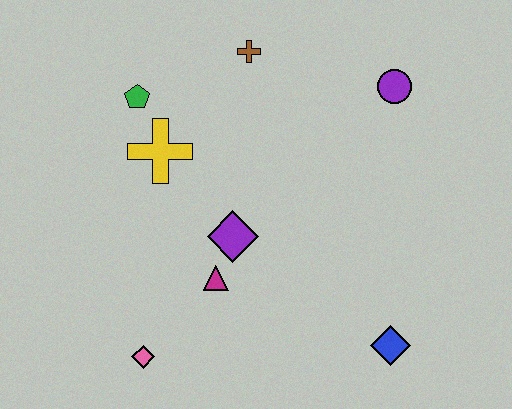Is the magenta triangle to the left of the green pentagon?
No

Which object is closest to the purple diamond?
The magenta triangle is closest to the purple diamond.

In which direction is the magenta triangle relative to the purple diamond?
The magenta triangle is below the purple diamond.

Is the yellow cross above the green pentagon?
No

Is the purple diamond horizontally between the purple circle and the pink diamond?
Yes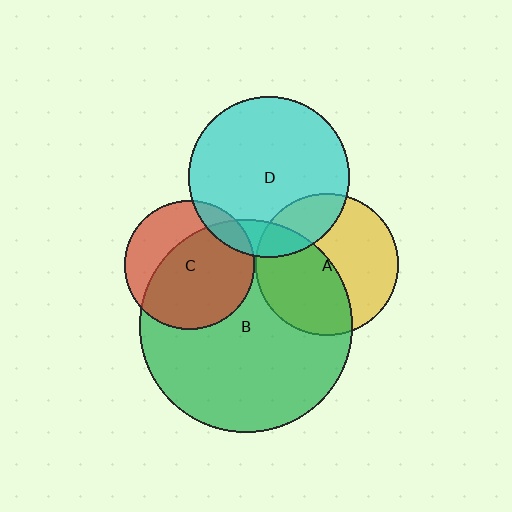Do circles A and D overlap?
Yes.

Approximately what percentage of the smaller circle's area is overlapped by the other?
Approximately 20%.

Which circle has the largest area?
Circle B (green).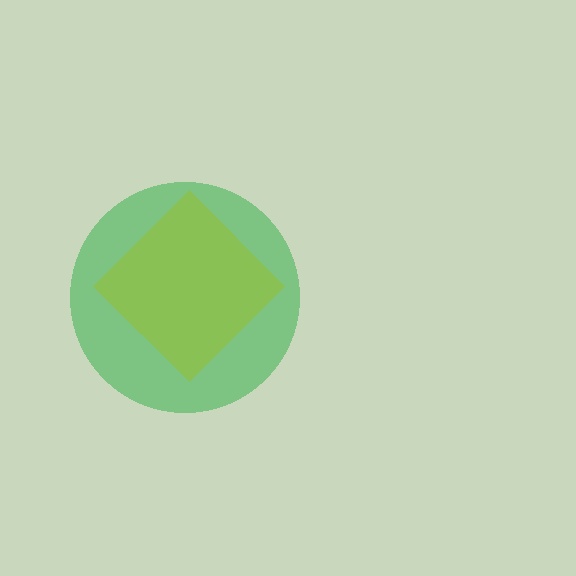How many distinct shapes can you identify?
There are 2 distinct shapes: a yellow diamond, a green circle.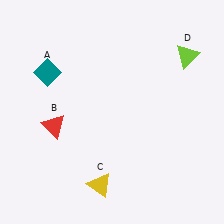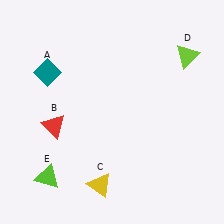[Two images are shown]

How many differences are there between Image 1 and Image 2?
There is 1 difference between the two images.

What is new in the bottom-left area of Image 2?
A lime triangle (E) was added in the bottom-left area of Image 2.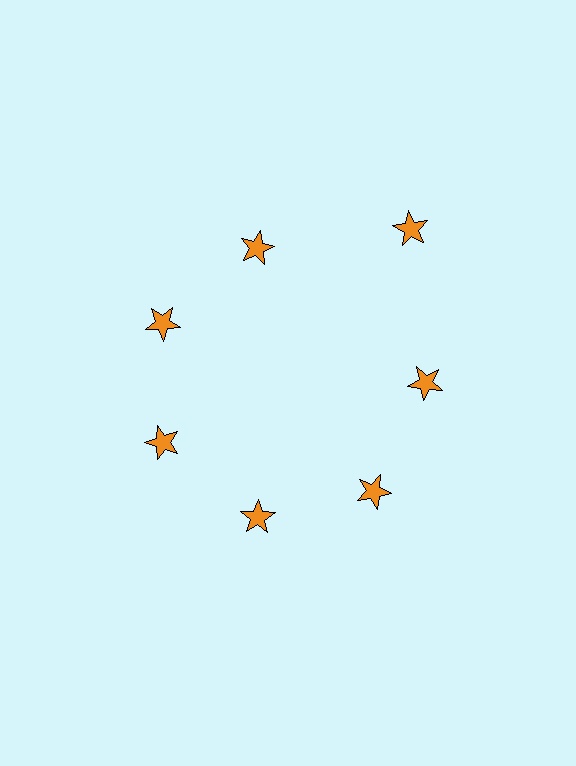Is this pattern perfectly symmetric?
No. The 7 orange stars are arranged in a ring, but one element near the 1 o'clock position is pushed outward from the center, breaking the 7-fold rotational symmetry.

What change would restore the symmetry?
The symmetry would be restored by moving it inward, back onto the ring so that all 7 stars sit at equal angles and equal distance from the center.